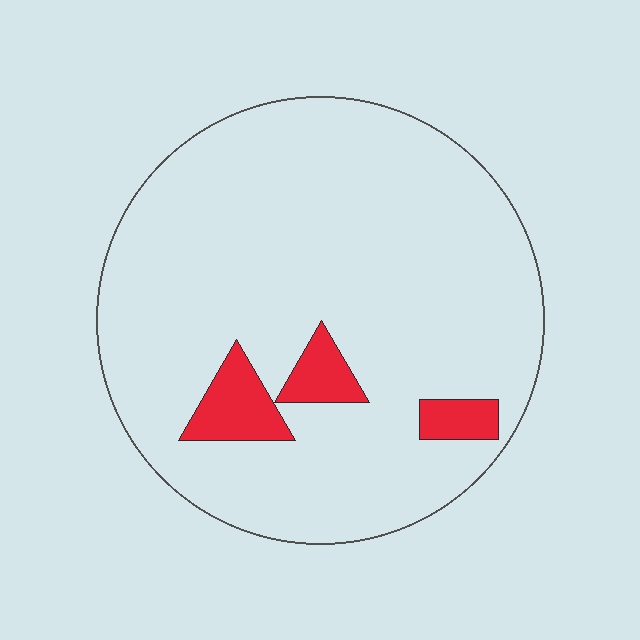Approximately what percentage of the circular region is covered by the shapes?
Approximately 10%.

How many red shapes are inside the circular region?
3.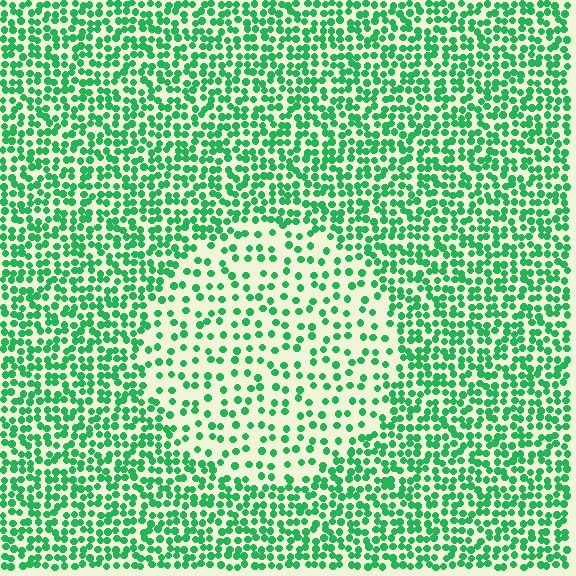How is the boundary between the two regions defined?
The boundary is defined by a change in element density (approximately 2.2x ratio). All elements are the same color, size, and shape.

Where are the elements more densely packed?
The elements are more densely packed outside the circle boundary.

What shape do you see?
I see a circle.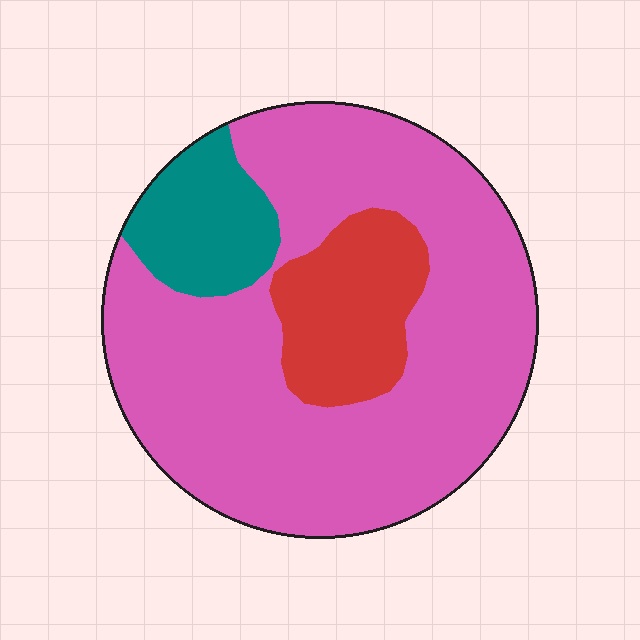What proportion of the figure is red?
Red covers 15% of the figure.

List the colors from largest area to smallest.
From largest to smallest: pink, red, teal.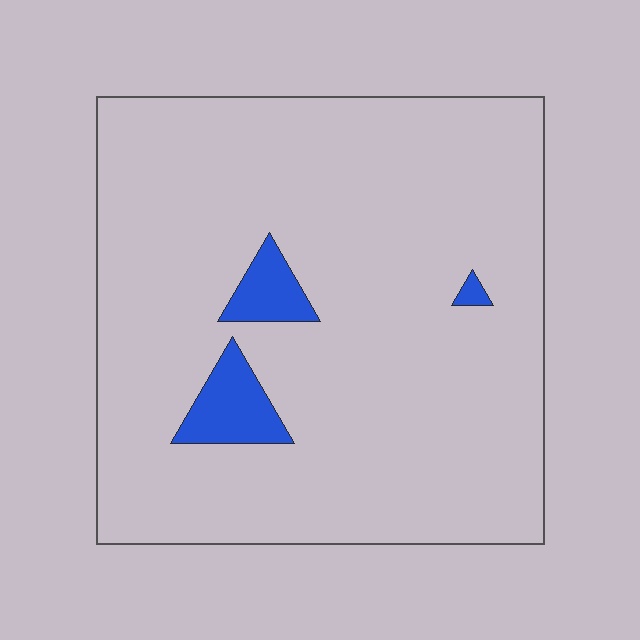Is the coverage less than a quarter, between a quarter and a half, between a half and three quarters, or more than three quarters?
Less than a quarter.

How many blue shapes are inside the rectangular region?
3.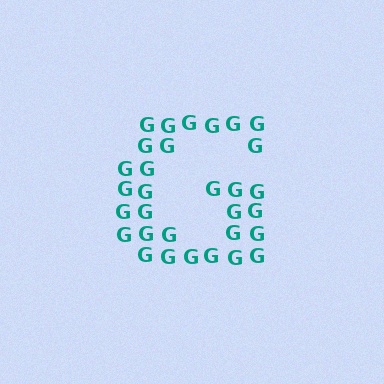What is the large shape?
The large shape is the letter G.